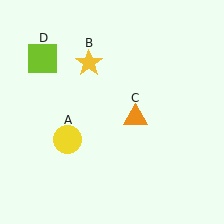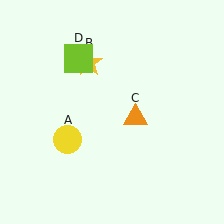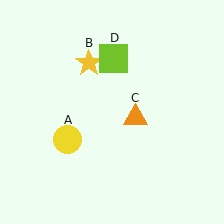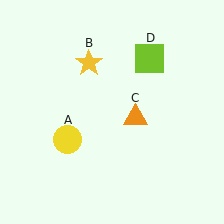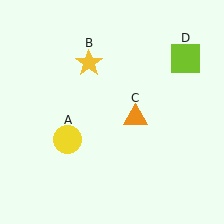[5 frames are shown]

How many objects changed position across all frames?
1 object changed position: lime square (object D).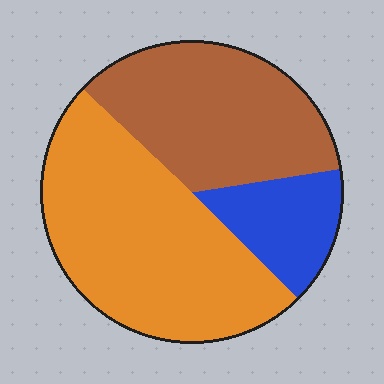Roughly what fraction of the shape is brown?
Brown takes up about three eighths (3/8) of the shape.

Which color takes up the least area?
Blue, at roughly 15%.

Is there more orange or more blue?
Orange.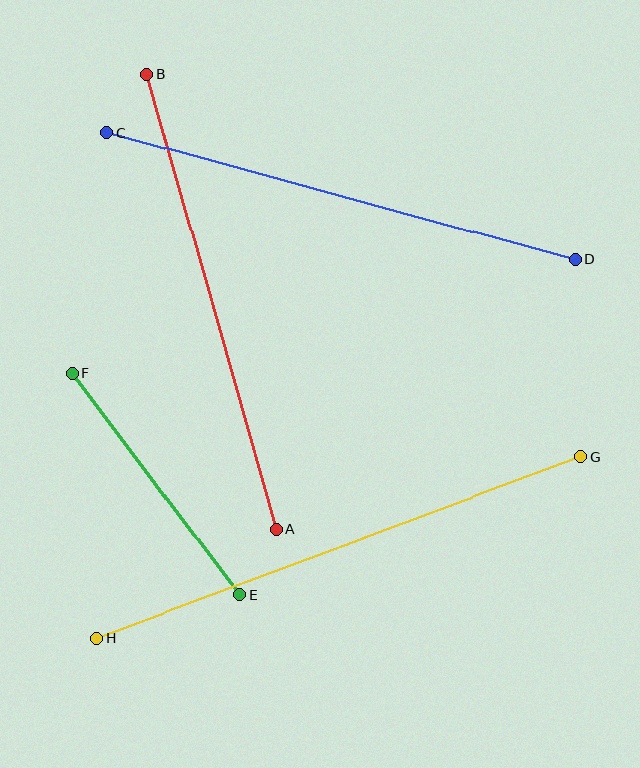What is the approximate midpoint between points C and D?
The midpoint is at approximately (341, 196) pixels.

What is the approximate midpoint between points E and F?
The midpoint is at approximately (156, 484) pixels.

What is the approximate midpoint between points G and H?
The midpoint is at approximately (339, 547) pixels.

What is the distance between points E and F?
The distance is approximately 278 pixels.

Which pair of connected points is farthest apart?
Points G and H are farthest apart.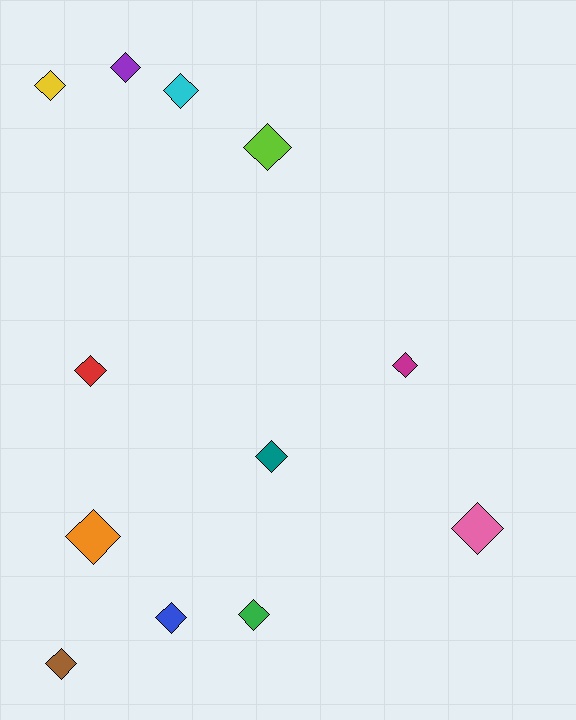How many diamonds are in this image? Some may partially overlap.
There are 12 diamonds.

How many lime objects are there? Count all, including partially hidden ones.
There is 1 lime object.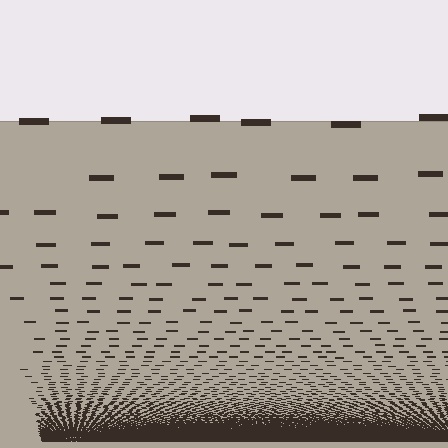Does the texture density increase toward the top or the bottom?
Density increases toward the bottom.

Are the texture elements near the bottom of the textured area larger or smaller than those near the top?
Smaller. The gradient is inverted — elements near the bottom are smaller and denser.